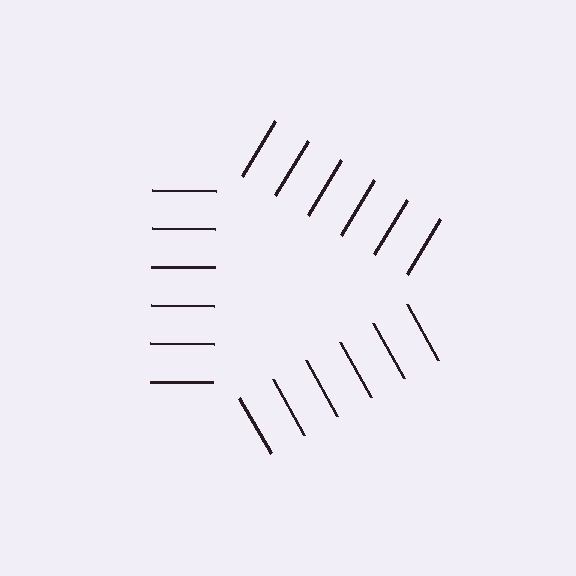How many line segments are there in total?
18 — 6 along each of the 3 edges.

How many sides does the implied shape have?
3 sides — the line-ends trace a triangle.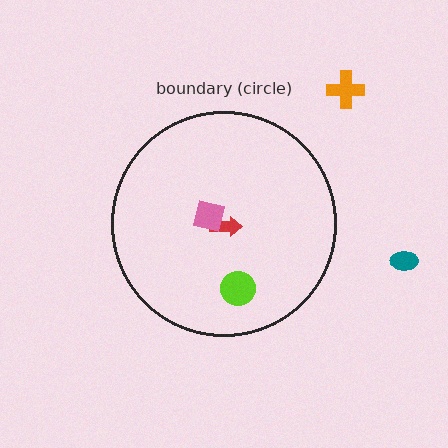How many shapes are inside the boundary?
3 inside, 2 outside.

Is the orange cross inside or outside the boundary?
Outside.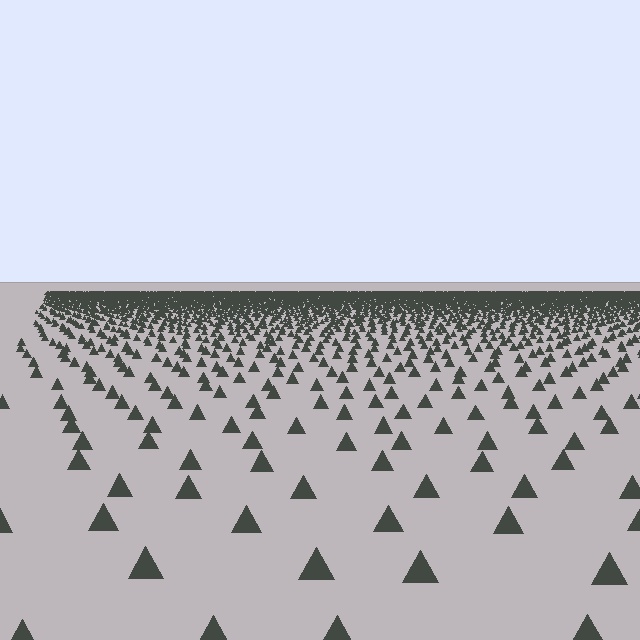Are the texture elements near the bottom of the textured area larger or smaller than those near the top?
Larger. Near the bottom, elements are closer to the viewer and appear at a bigger on-screen size.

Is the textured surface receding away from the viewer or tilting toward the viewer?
The surface is receding away from the viewer. Texture elements get smaller and denser toward the top.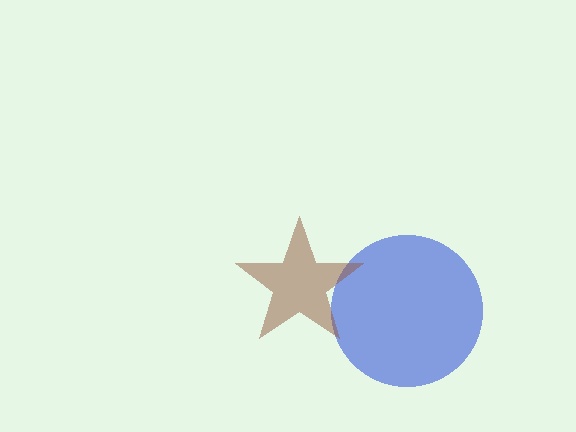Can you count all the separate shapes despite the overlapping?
Yes, there are 2 separate shapes.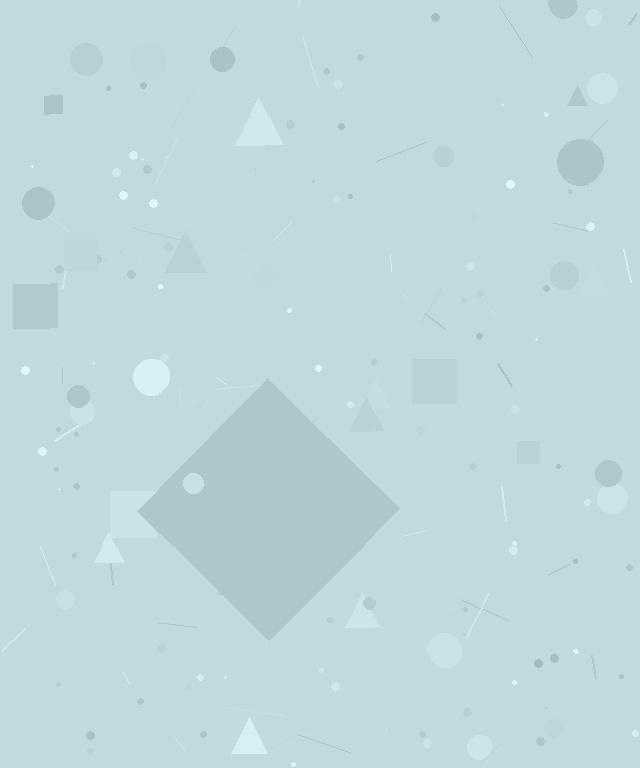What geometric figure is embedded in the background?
A diamond is embedded in the background.